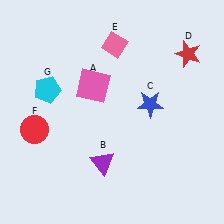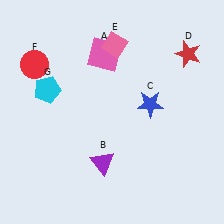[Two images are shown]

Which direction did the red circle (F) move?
The red circle (F) moved up.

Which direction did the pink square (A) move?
The pink square (A) moved up.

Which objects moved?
The objects that moved are: the pink square (A), the red circle (F).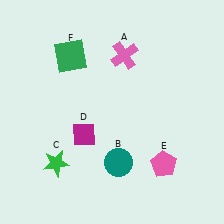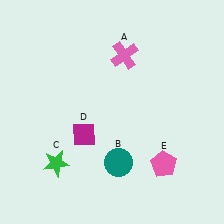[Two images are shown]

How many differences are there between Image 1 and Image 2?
There is 1 difference between the two images.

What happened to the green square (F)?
The green square (F) was removed in Image 2. It was in the top-left area of Image 1.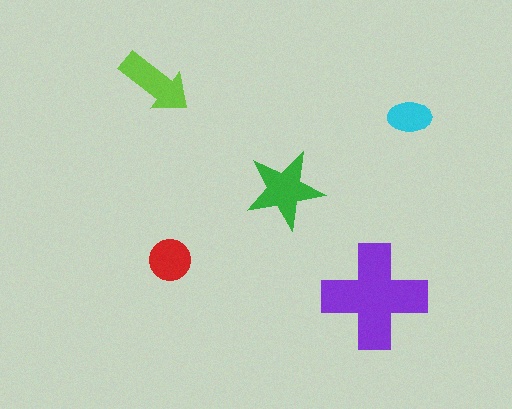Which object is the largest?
The purple cross.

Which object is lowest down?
The purple cross is bottommost.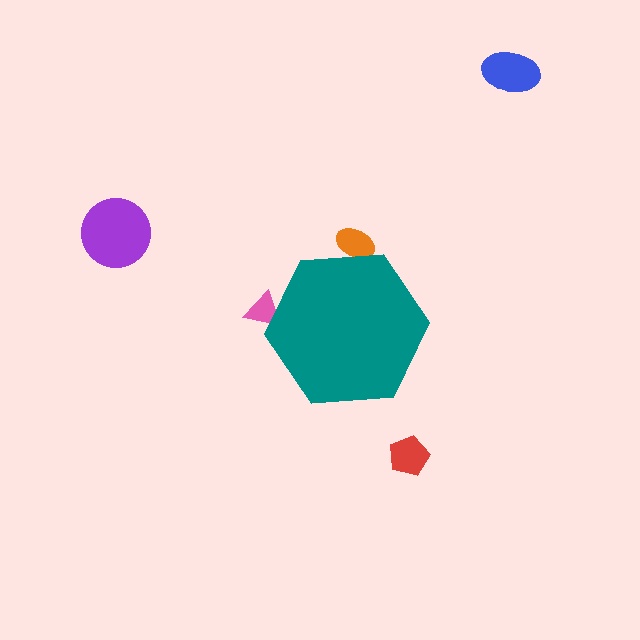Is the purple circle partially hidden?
No, the purple circle is fully visible.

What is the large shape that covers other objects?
A teal hexagon.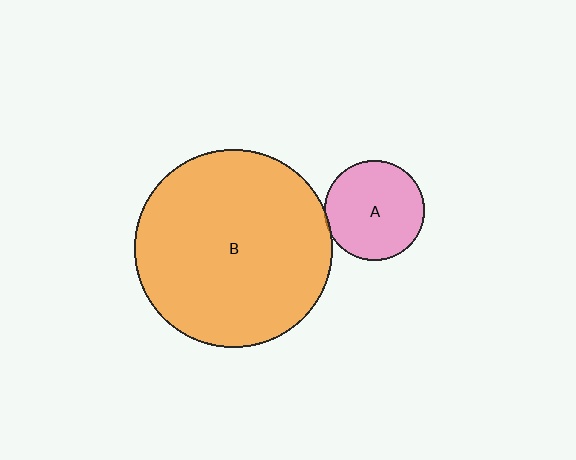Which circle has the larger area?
Circle B (orange).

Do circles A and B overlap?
Yes.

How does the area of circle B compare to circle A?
Approximately 3.9 times.